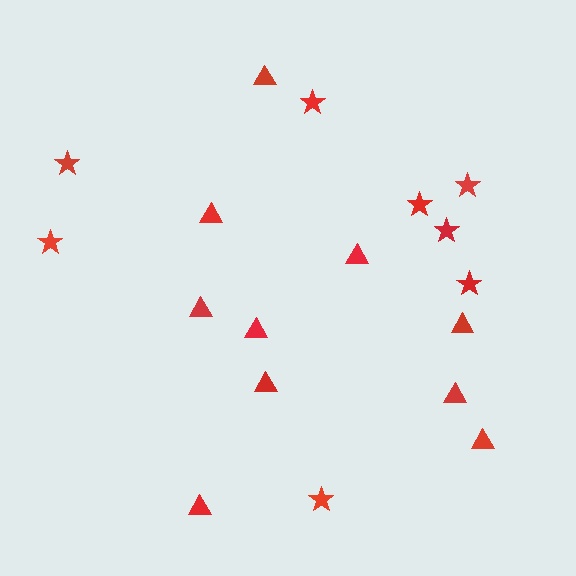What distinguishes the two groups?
There are 2 groups: one group of stars (8) and one group of triangles (10).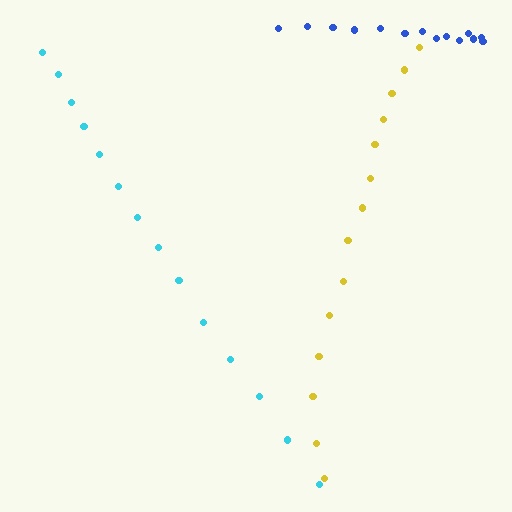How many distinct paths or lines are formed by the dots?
There are 3 distinct paths.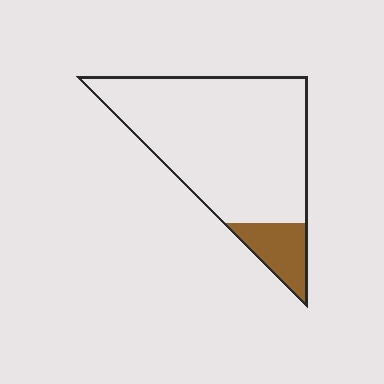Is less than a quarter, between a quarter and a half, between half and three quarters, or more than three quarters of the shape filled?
Less than a quarter.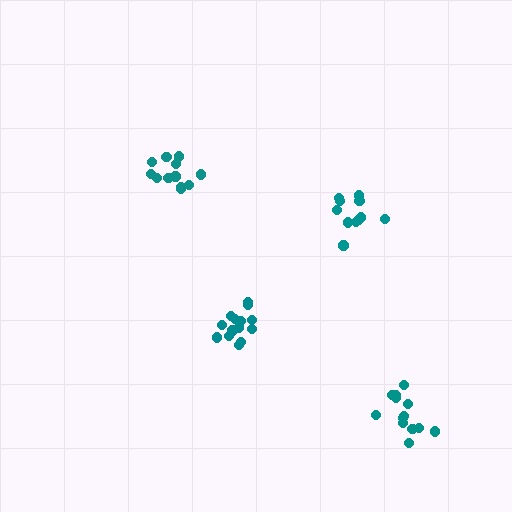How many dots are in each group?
Group 1: 15 dots, Group 2: 12 dots, Group 3: 11 dots, Group 4: 13 dots (51 total).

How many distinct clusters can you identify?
There are 4 distinct clusters.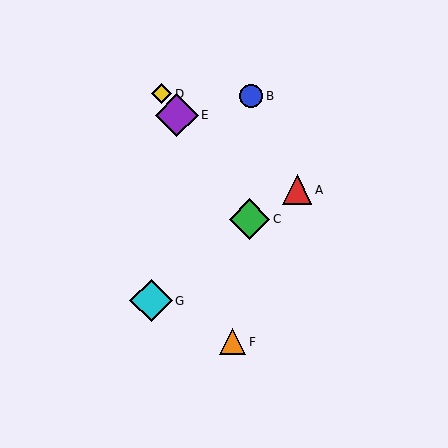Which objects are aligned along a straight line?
Objects C, D, E are aligned along a straight line.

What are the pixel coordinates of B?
Object B is at (251, 96).